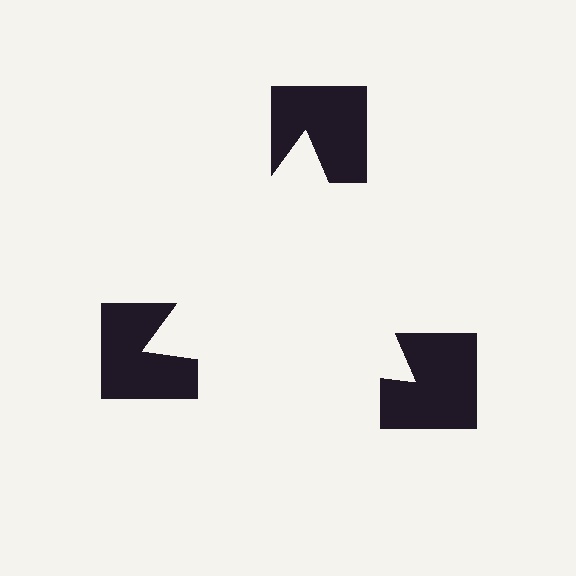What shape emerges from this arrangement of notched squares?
An illusory triangle — its edges are inferred from the aligned wedge cuts in the notched squares, not physically drawn.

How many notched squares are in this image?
There are 3 — one at each vertex of the illusory triangle.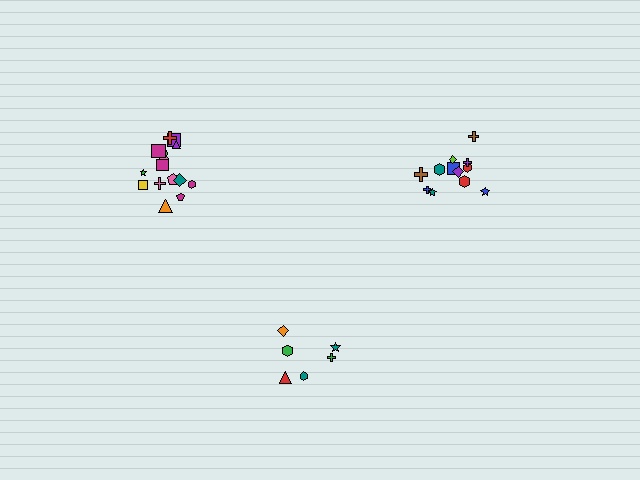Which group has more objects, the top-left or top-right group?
The top-left group.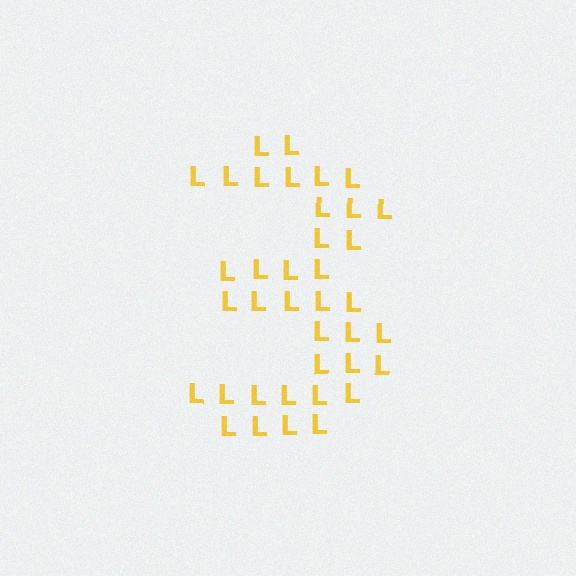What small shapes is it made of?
It is made of small letter L's.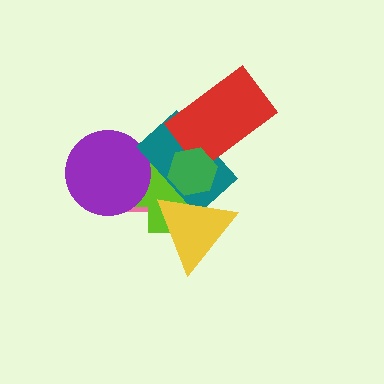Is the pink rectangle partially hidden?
Yes, it is partially covered by another shape.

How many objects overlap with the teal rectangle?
5 objects overlap with the teal rectangle.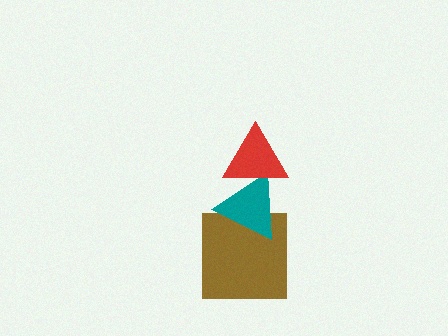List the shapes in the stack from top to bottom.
From top to bottom: the red triangle, the teal triangle, the brown square.